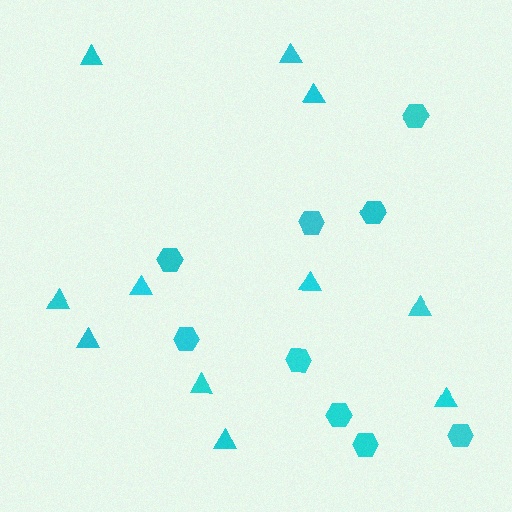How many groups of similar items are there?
There are 2 groups: one group of triangles (11) and one group of hexagons (9).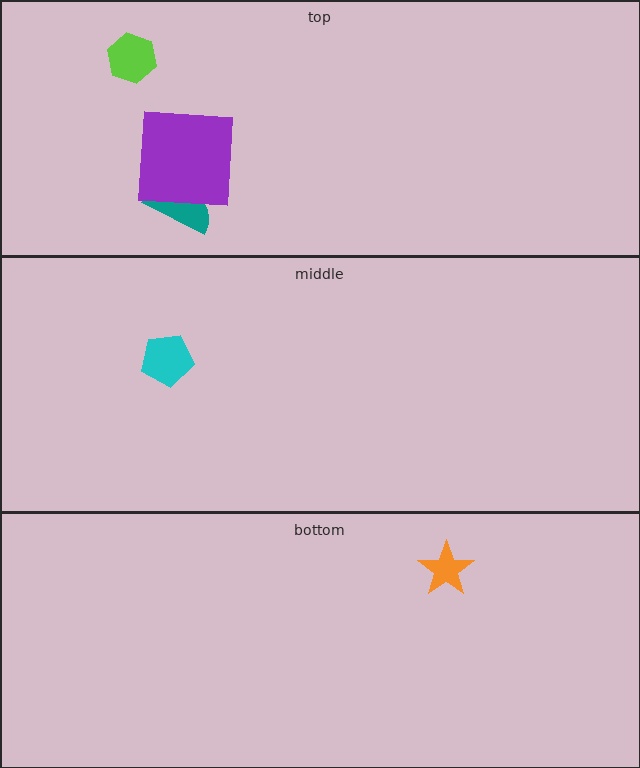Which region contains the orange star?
The bottom region.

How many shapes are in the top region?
3.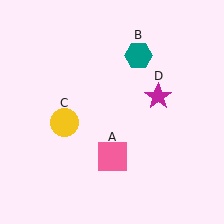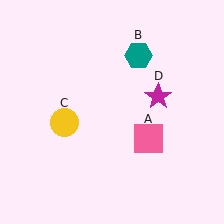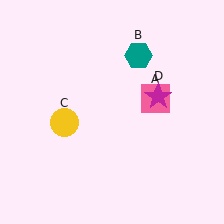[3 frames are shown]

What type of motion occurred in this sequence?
The pink square (object A) rotated counterclockwise around the center of the scene.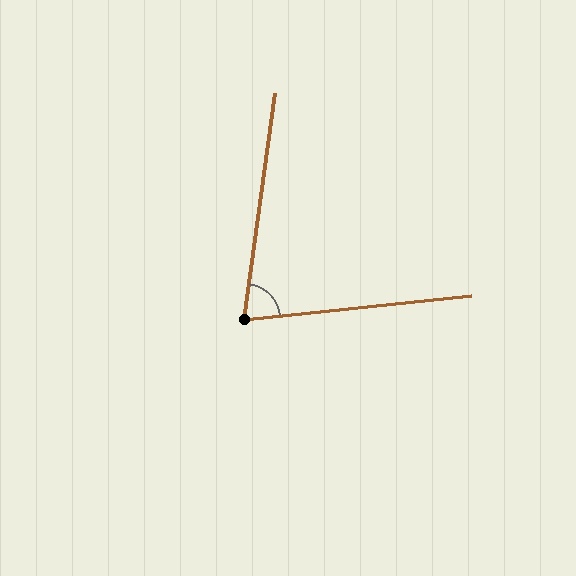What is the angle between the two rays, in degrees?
Approximately 76 degrees.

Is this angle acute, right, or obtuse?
It is acute.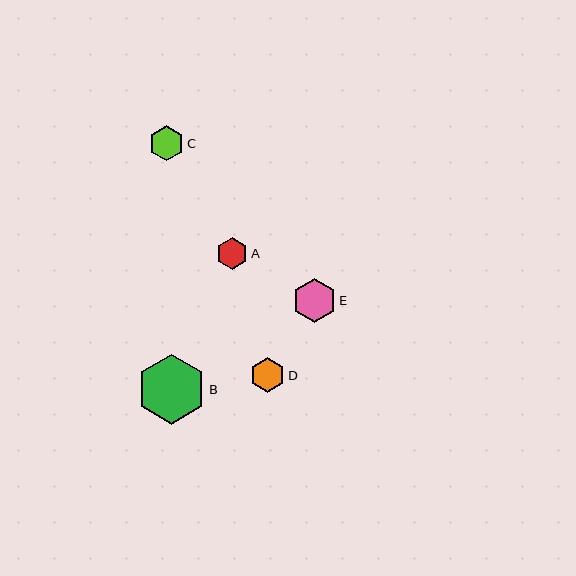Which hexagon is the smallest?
Hexagon A is the smallest with a size of approximately 32 pixels.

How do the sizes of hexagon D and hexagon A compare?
Hexagon D and hexagon A are approximately the same size.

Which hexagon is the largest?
Hexagon B is the largest with a size of approximately 70 pixels.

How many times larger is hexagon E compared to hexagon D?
Hexagon E is approximately 1.3 times the size of hexagon D.